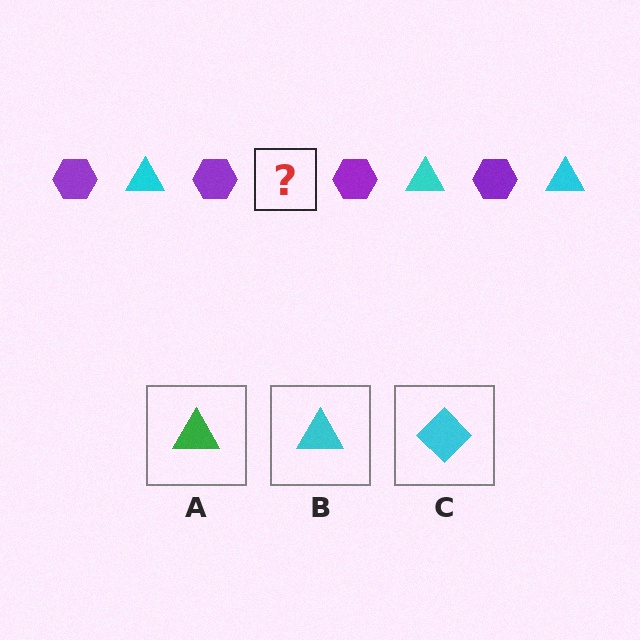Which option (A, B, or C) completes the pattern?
B.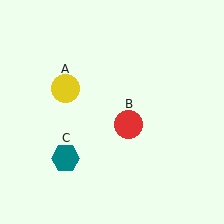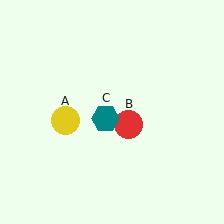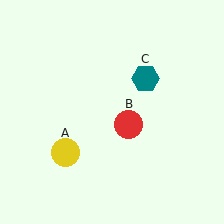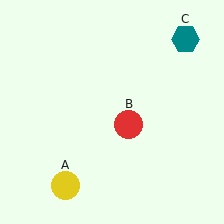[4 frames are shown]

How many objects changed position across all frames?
2 objects changed position: yellow circle (object A), teal hexagon (object C).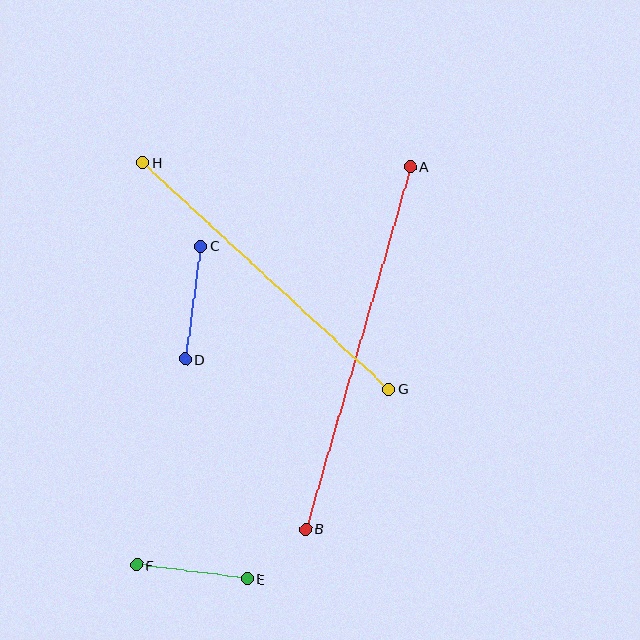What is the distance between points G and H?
The distance is approximately 334 pixels.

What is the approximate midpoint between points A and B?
The midpoint is at approximately (358, 348) pixels.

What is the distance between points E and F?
The distance is approximately 112 pixels.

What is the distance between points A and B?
The distance is approximately 377 pixels.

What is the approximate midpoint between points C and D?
The midpoint is at approximately (193, 303) pixels.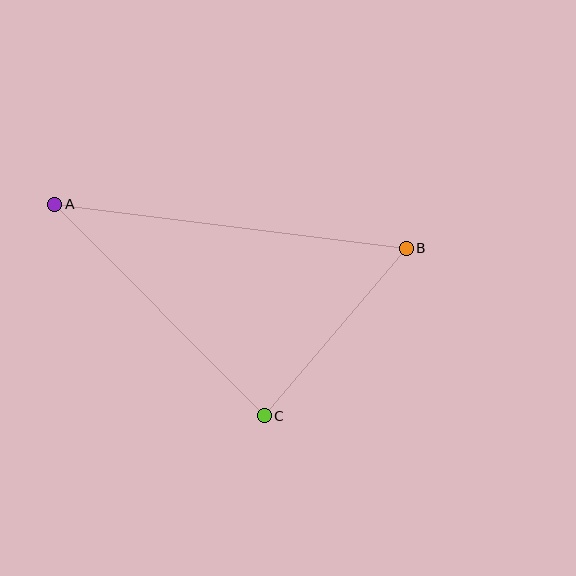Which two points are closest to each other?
Points B and C are closest to each other.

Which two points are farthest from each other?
Points A and B are farthest from each other.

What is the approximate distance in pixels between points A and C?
The distance between A and C is approximately 298 pixels.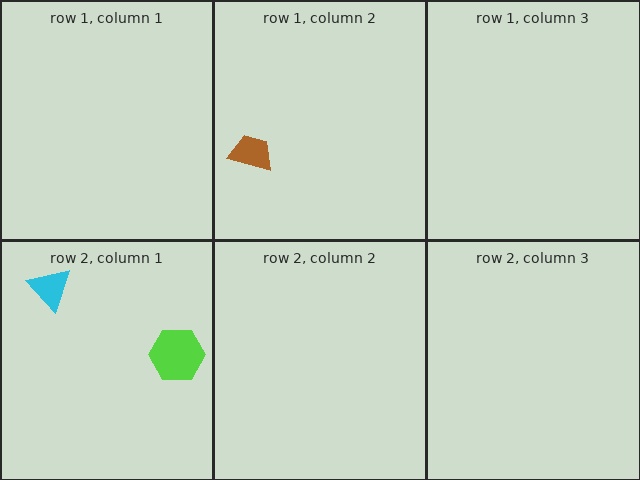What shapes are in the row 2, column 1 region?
The lime hexagon, the cyan triangle.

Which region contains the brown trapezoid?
The row 1, column 2 region.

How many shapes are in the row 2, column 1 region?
2.